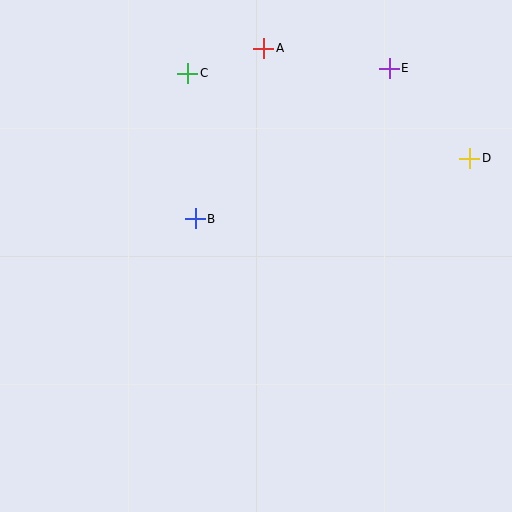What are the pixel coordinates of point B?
Point B is at (195, 219).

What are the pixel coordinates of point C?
Point C is at (187, 73).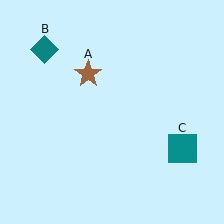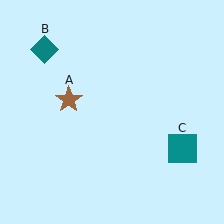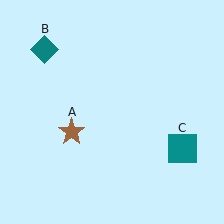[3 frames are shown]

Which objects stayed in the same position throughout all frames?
Teal diamond (object B) and teal square (object C) remained stationary.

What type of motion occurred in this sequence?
The brown star (object A) rotated counterclockwise around the center of the scene.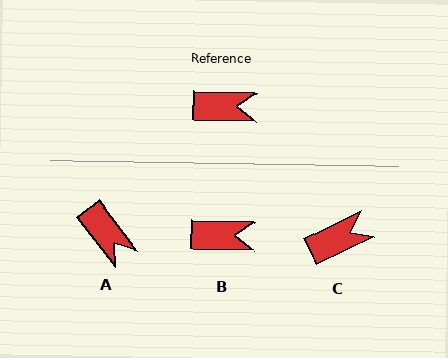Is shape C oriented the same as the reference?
No, it is off by about 27 degrees.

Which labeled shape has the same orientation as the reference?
B.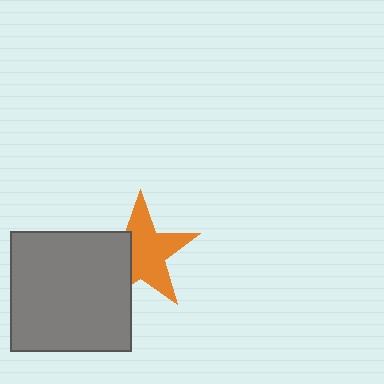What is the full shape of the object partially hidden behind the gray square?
The partially hidden object is an orange star.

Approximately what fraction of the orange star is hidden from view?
Roughly 34% of the orange star is hidden behind the gray square.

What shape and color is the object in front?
The object in front is a gray square.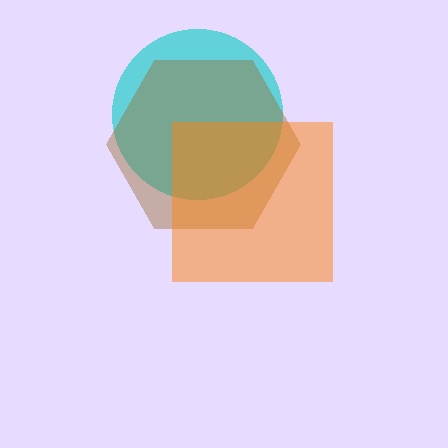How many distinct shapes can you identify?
There are 3 distinct shapes: a cyan circle, a brown hexagon, an orange square.